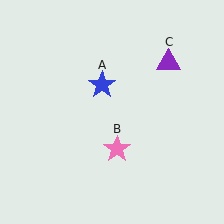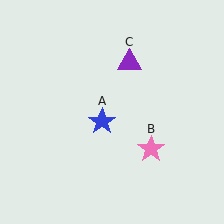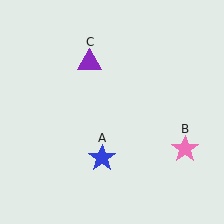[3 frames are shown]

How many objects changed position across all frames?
3 objects changed position: blue star (object A), pink star (object B), purple triangle (object C).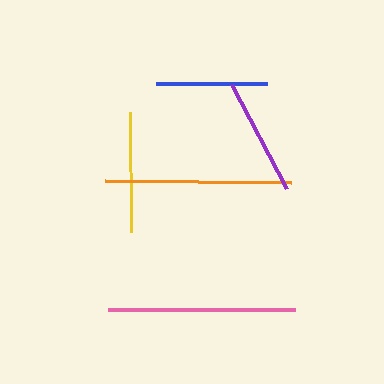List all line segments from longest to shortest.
From longest to shortest: pink, orange, yellow, purple, blue.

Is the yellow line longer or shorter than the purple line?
The yellow line is longer than the purple line.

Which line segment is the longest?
The pink line is the longest at approximately 187 pixels.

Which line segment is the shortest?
The blue line is the shortest at approximately 112 pixels.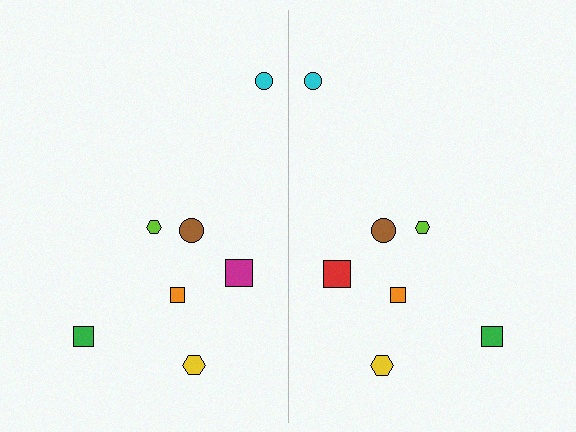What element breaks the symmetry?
The red square on the right side breaks the symmetry — its mirror counterpart is magenta.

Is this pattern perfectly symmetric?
No, the pattern is not perfectly symmetric. The red square on the right side breaks the symmetry — its mirror counterpart is magenta.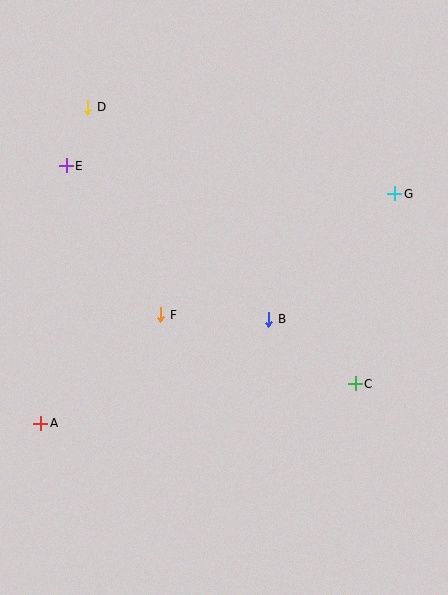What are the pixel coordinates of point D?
Point D is at (88, 107).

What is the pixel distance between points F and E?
The distance between F and E is 177 pixels.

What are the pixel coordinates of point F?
Point F is at (161, 315).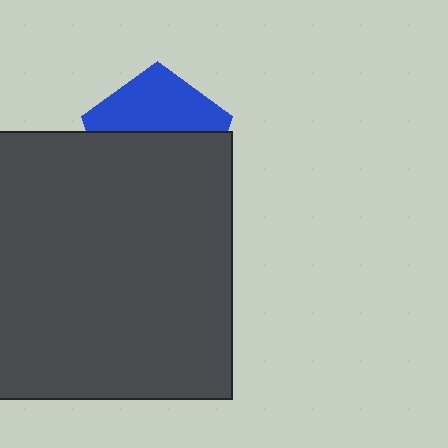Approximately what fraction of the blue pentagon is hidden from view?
Roughly 58% of the blue pentagon is hidden behind the dark gray square.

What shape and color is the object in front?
The object in front is a dark gray square.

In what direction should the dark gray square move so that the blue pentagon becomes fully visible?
The dark gray square should move down. That is the shortest direction to clear the overlap and leave the blue pentagon fully visible.